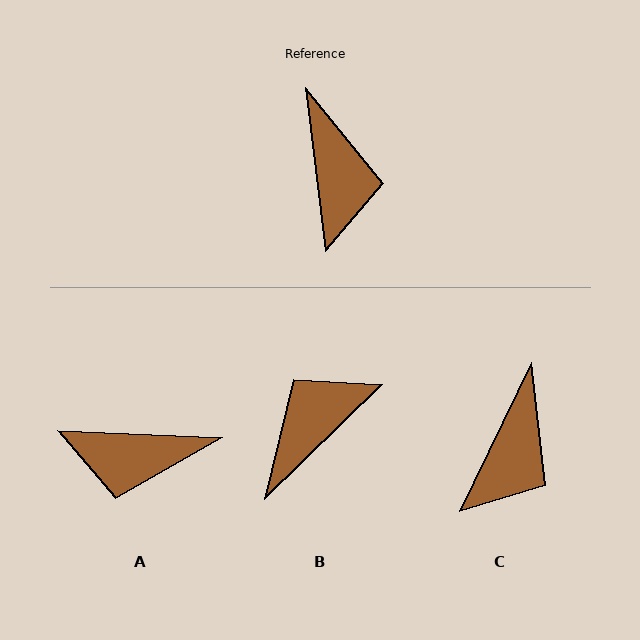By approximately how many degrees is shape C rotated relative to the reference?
Approximately 33 degrees clockwise.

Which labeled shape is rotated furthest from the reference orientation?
B, about 127 degrees away.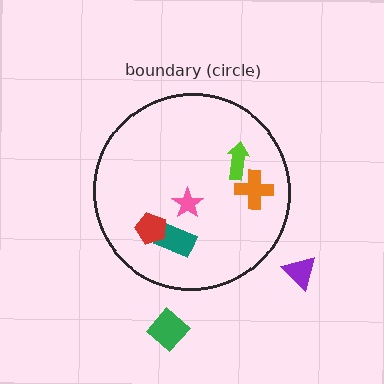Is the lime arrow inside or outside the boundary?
Inside.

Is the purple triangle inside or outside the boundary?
Outside.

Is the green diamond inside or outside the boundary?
Outside.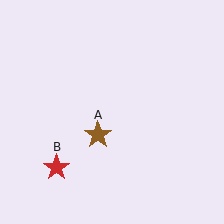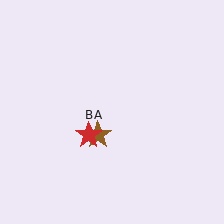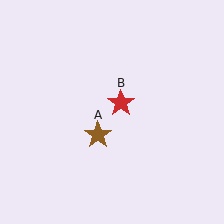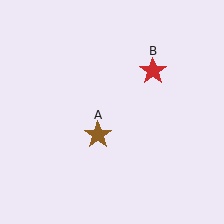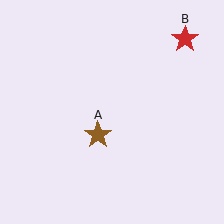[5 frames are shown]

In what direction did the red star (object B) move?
The red star (object B) moved up and to the right.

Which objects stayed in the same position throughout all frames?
Brown star (object A) remained stationary.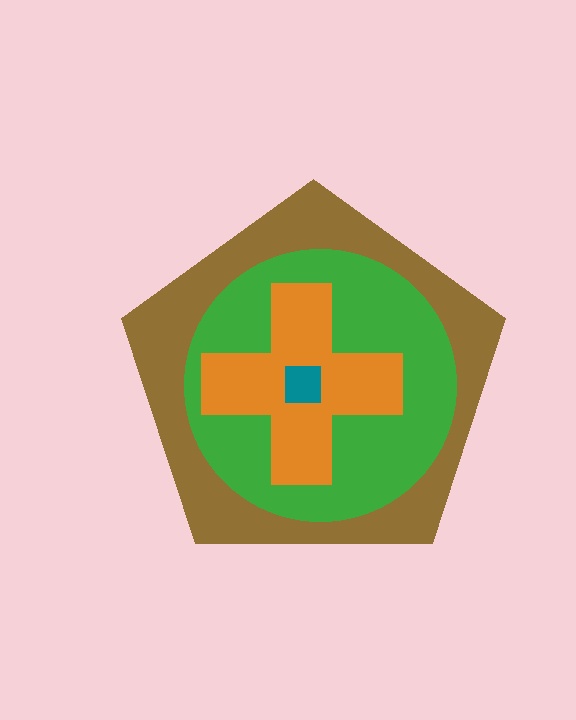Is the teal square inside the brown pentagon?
Yes.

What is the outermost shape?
The brown pentagon.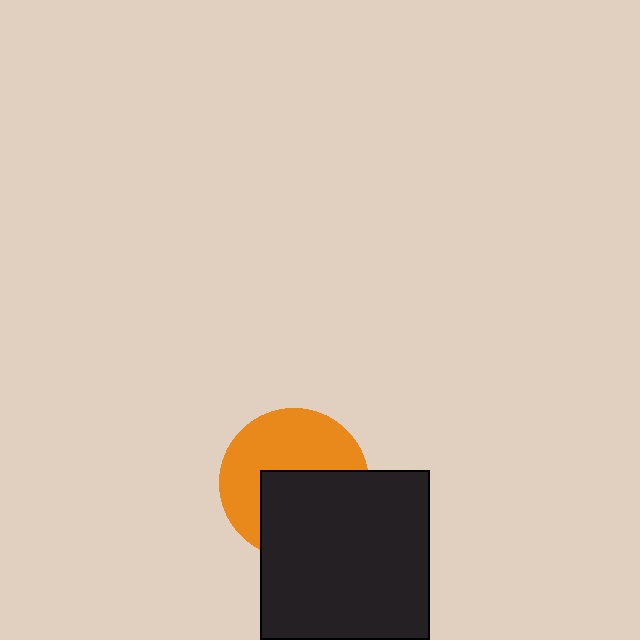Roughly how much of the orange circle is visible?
About half of it is visible (roughly 53%).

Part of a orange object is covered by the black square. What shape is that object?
It is a circle.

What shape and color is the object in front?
The object in front is a black square.